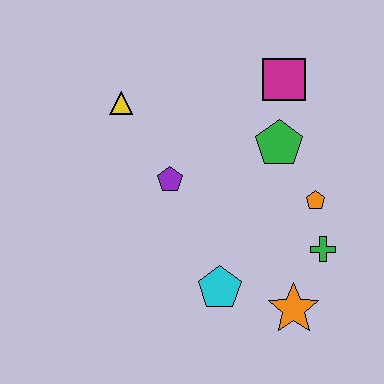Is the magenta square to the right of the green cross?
No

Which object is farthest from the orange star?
The yellow triangle is farthest from the orange star.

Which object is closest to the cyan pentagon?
The orange star is closest to the cyan pentagon.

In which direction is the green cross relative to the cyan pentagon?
The green cross is to the right of the cyan pentagon.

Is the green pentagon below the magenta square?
Yes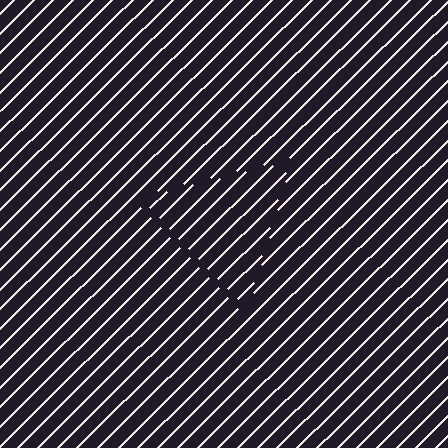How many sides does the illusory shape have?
3 sides — the line-ends trace a triangle.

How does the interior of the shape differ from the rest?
The interior of the shape contains the same grating, shifted by half a period — the contour is defined by the phase discontinuity where line-ends from the inner and outer gratings abut.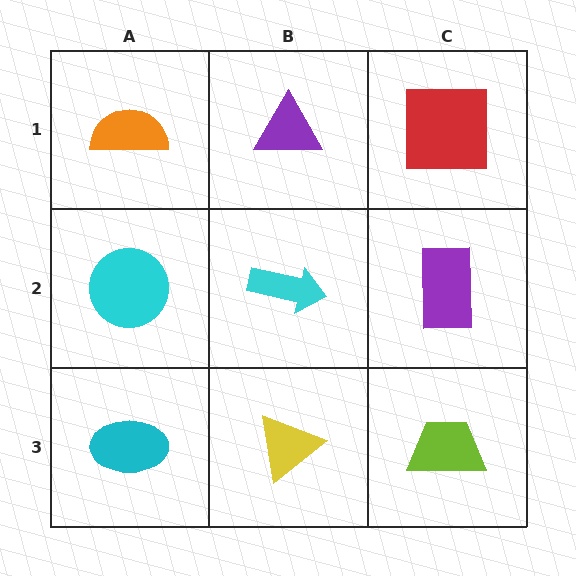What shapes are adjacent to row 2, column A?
An orange semicircle (row 1, column A), a cyan ellipse (row 3, column A), a cyan arrow (row 2, column B).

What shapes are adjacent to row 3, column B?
A cyan arrow (row 2, column B), a cyan ellipse (row 3, column A), a lime trapezoid (row 3, column C).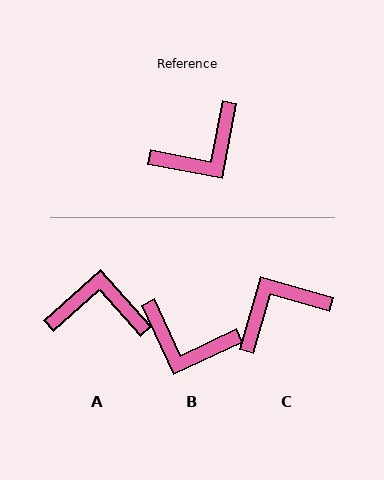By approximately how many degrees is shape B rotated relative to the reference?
Approximately 54 degrees clockwise.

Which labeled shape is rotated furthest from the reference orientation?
C, about 175 degrees away.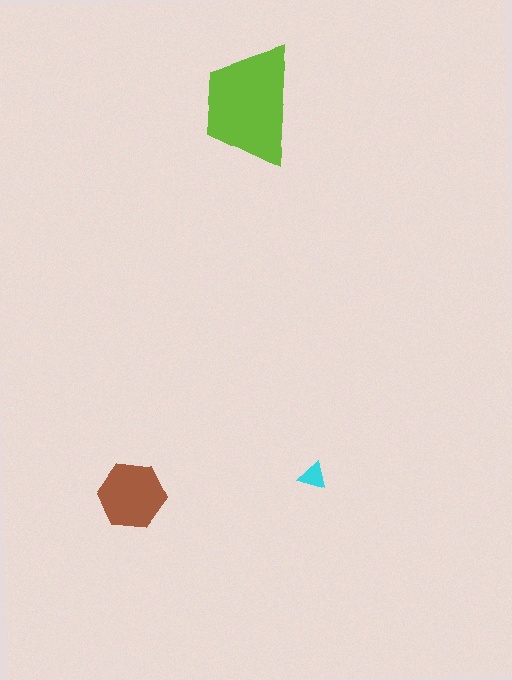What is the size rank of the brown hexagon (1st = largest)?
2nd.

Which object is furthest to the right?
The cyan triangle is rightmost.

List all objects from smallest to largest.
The cyan triangle, the brown hexagon, the lime trapezoid.